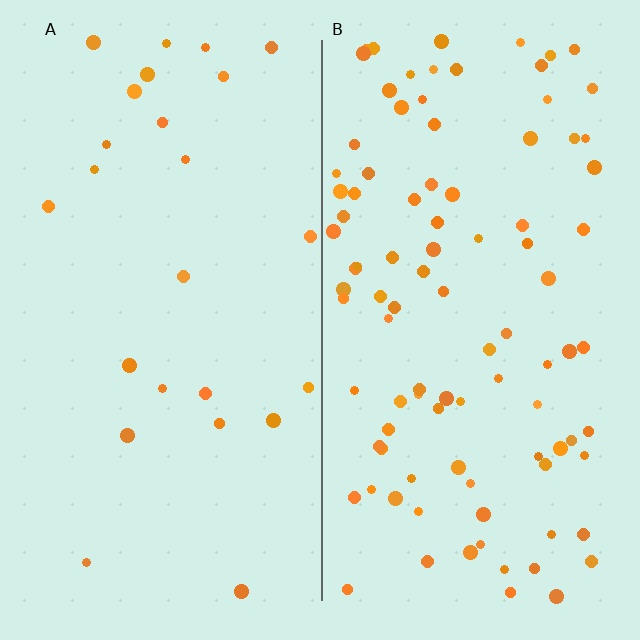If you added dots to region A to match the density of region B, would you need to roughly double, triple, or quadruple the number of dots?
Approximately quadruple.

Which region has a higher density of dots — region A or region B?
B (the right).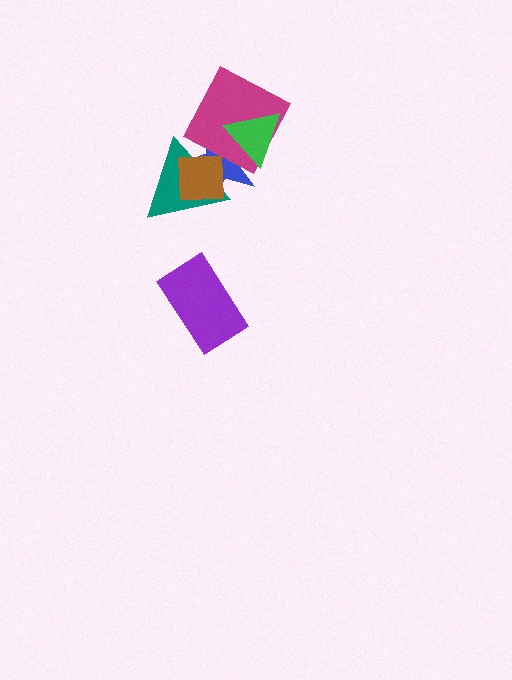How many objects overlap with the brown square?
2 objects overlap with the brown square.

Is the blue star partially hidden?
Yes, it is partially covered by another shape.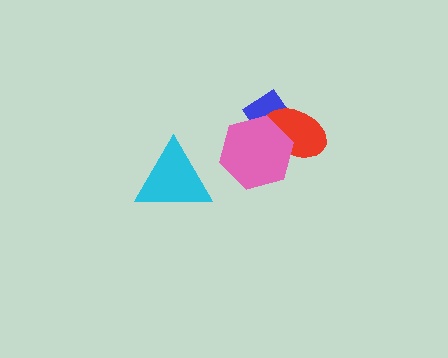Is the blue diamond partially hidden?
Yes, it is partially covered by another shape.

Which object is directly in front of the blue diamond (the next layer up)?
The red ellipse is directly in front of the blue diamond.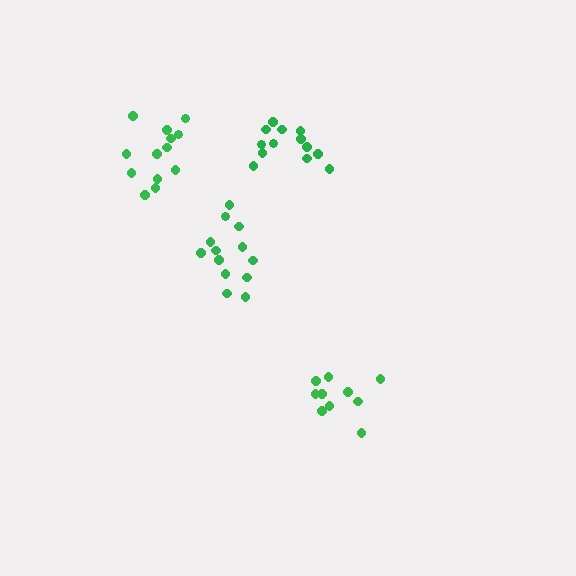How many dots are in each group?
Group 1: 13 dots, Group 2: 10 dots, Group 3: 13 dots, Group 4: 13 dots (49 total).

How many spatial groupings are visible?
There are 4 spatial groupings.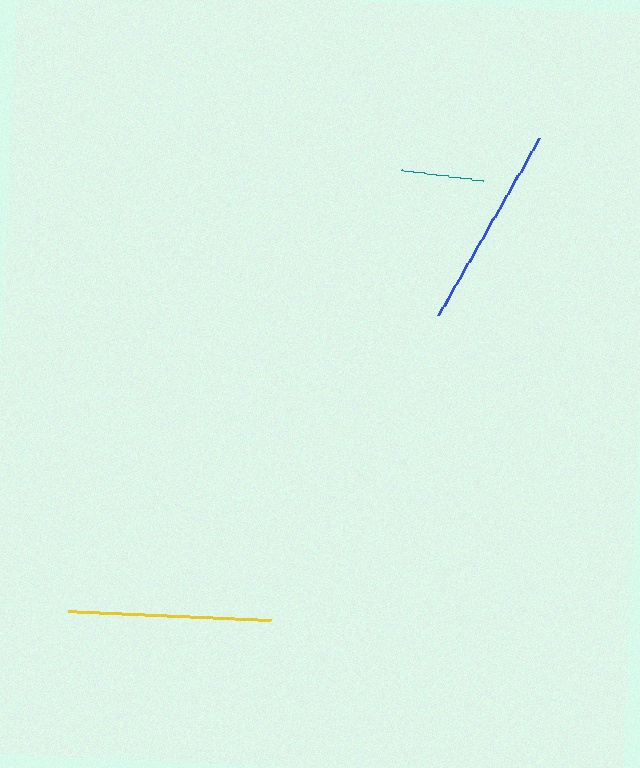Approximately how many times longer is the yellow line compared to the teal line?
The yellow line is approximately 2.5 times the length of the teal line.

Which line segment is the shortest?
The teal line is the shortest at approximately 82 pixels.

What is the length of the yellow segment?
The yellow segment is approximately 202 pixels long.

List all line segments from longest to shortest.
From longest to shortest: blue, yellow, teal.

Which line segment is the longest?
The blue line is the longest at approximately 203 pixels.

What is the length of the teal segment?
The teal segment is approximately 82 pixels long.